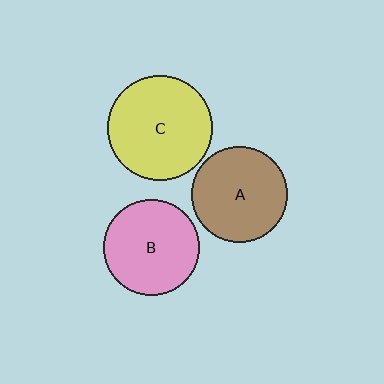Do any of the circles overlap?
No, none of the circles overlap.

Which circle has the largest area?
Circle C (yellow).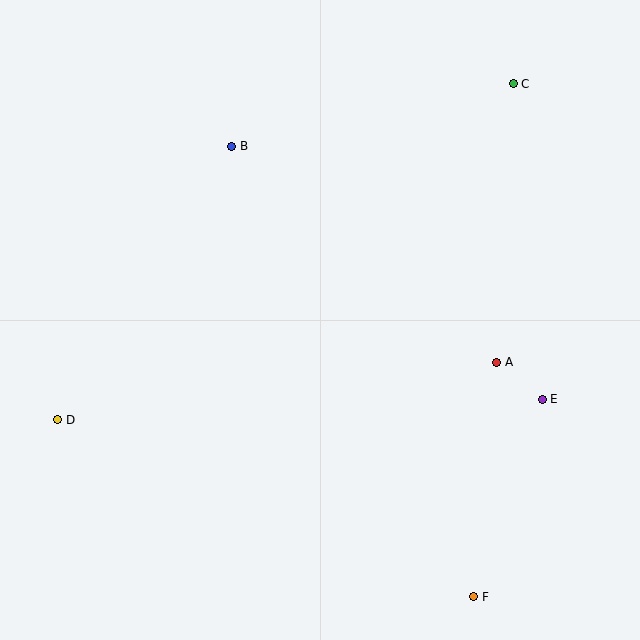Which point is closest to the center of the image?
Point A at (497, 362) is closest to the center.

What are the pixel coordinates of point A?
Point A is at (497, 362).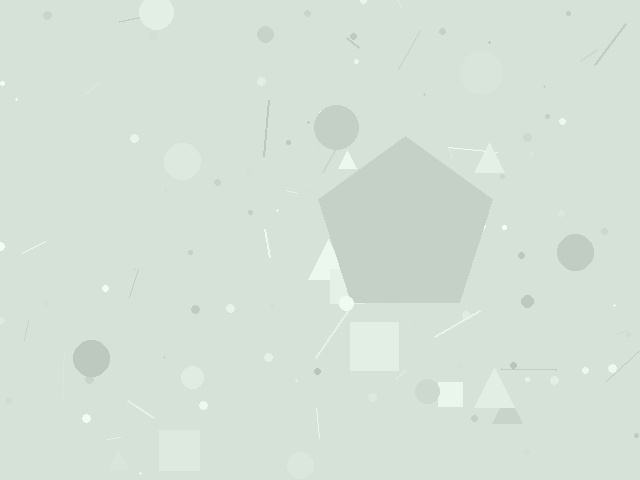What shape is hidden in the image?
A pentagon is hidden in the image.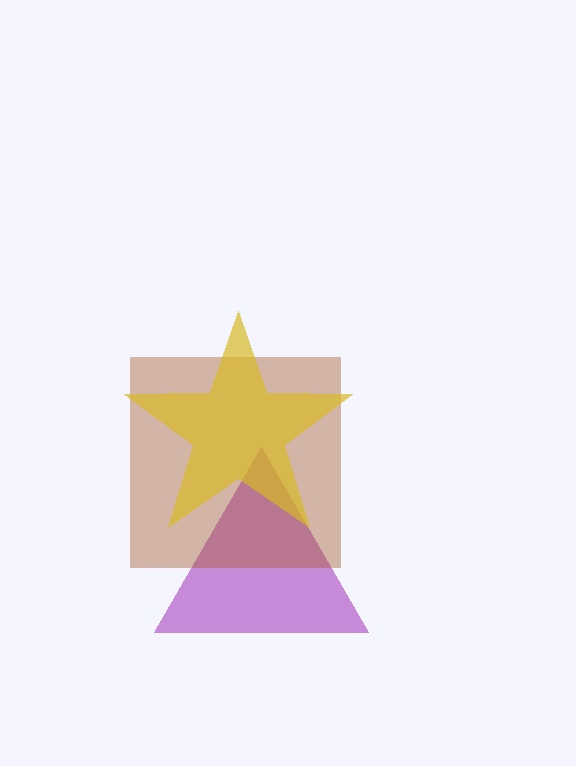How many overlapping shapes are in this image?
There are 3 overlapping shapes in the image.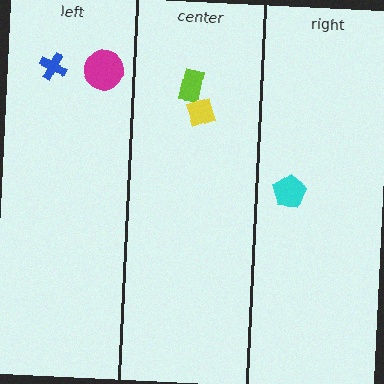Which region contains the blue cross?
The left region.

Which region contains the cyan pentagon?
The right region.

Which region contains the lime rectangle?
The center region.